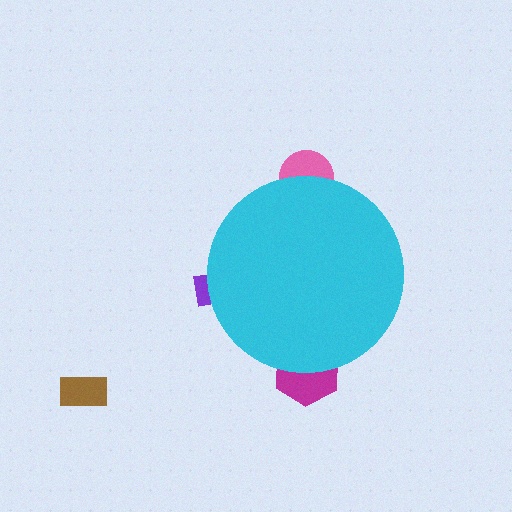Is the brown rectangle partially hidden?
No, the brown rectangle is fully visible.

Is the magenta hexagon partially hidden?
Yes, the magenta hexagon is partially hidden behind the cyan circle.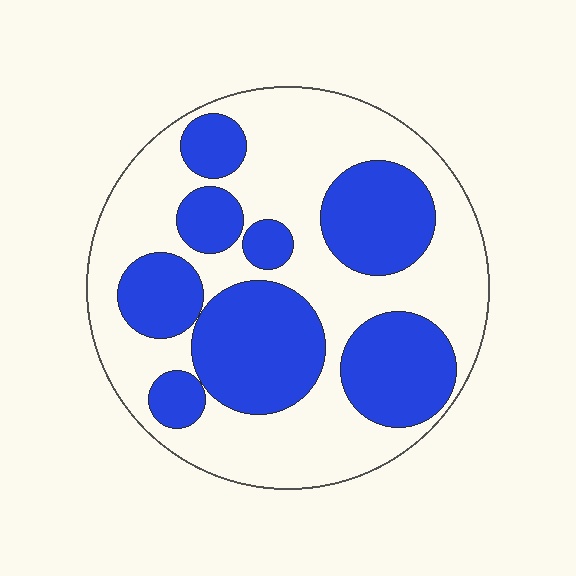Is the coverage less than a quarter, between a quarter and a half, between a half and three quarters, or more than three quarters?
Between a quarter and a half.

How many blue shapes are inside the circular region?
8.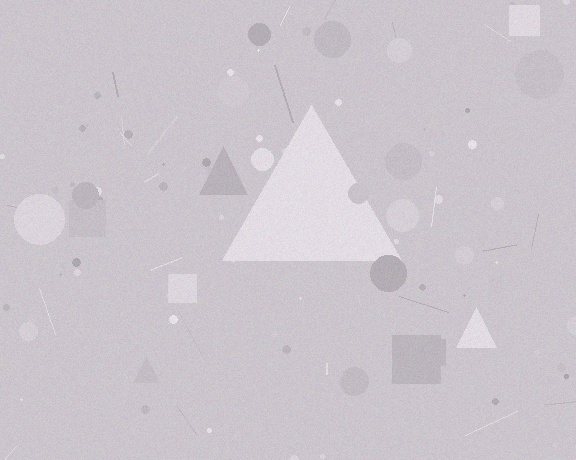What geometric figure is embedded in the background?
A triangle is embedded in the background.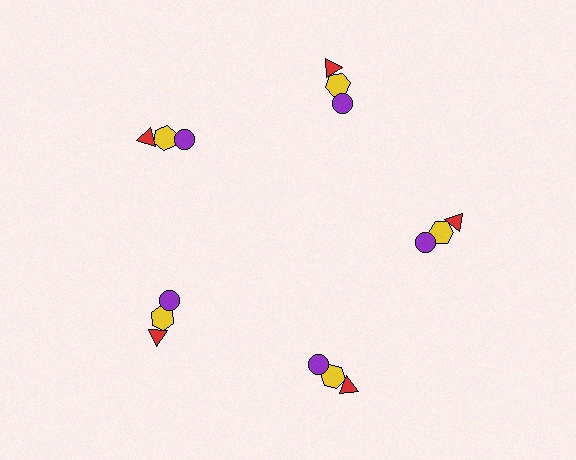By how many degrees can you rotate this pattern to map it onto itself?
The pattern maps onto itself every 72 degrees of rotation.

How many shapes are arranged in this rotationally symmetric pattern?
There are 15 shapes, arranged in 5 groups of 3.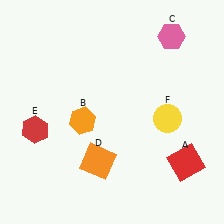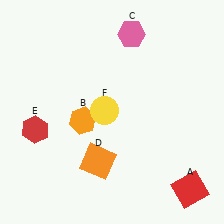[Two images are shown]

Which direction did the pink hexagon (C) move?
The pink hexagon (C) moved left.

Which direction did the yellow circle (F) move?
The yellow circle (F) moved left.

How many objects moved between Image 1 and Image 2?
3 objects moved between the two images.